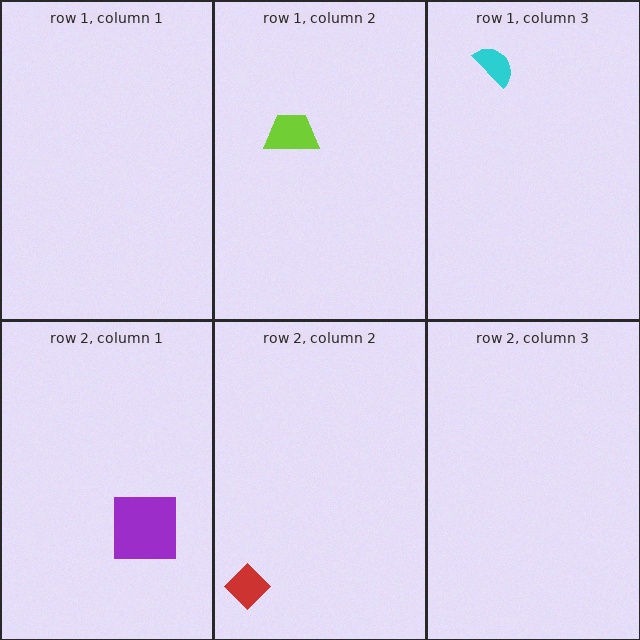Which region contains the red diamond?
The row 2, column 2 region.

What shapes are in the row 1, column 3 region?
The cyan semicircle.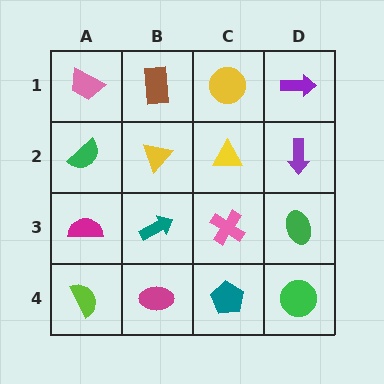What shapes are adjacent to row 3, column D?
A purple arrow (row 2, column D), a green circle (row 4, column D), a pink cross (row 3, column C).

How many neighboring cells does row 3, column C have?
4.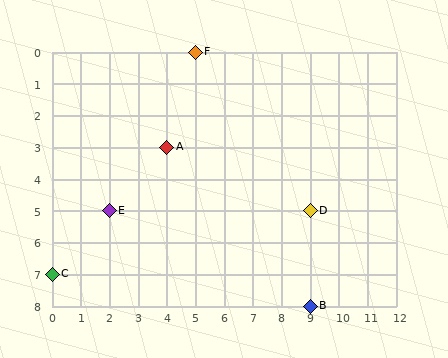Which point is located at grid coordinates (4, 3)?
Point A is at (4, 3).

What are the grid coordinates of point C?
Point C is at grid coordinates (0, 7).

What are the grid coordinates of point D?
Point D is at grid coordinates (9, 5).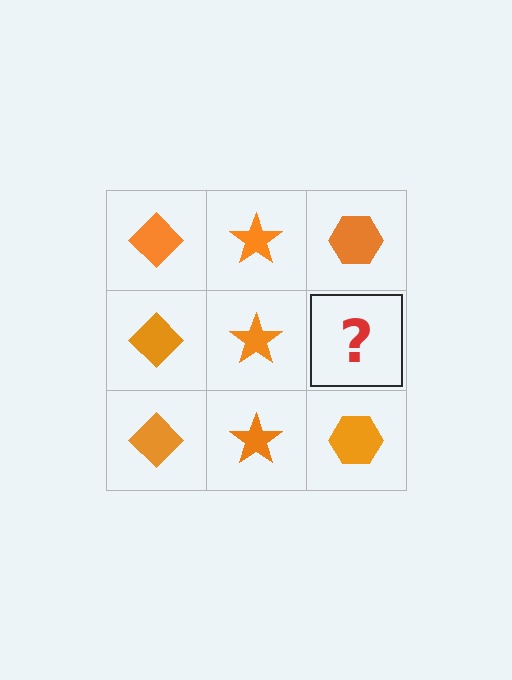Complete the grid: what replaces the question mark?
The question mark should be replaced with an orange hexagon.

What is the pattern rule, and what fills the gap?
The rule is that each column has a consistent shape. The gap should be filled with an orange hexagon.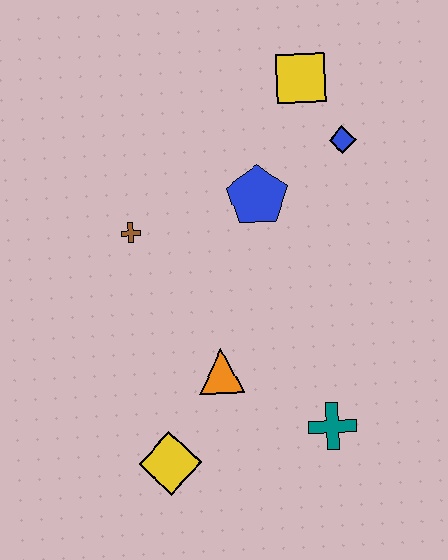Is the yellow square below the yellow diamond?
No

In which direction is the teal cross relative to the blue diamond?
The teal cross is below the blue diamond.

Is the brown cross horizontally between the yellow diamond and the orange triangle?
No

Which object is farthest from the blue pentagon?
The yellow diamond is farthest from the blue pentagon.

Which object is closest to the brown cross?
The blue pentagon is closest to the brown cross.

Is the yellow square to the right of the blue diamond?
No